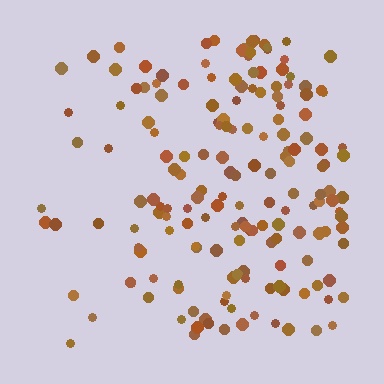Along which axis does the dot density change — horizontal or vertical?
Horizontal.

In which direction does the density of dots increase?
From left to right, with the right side densest.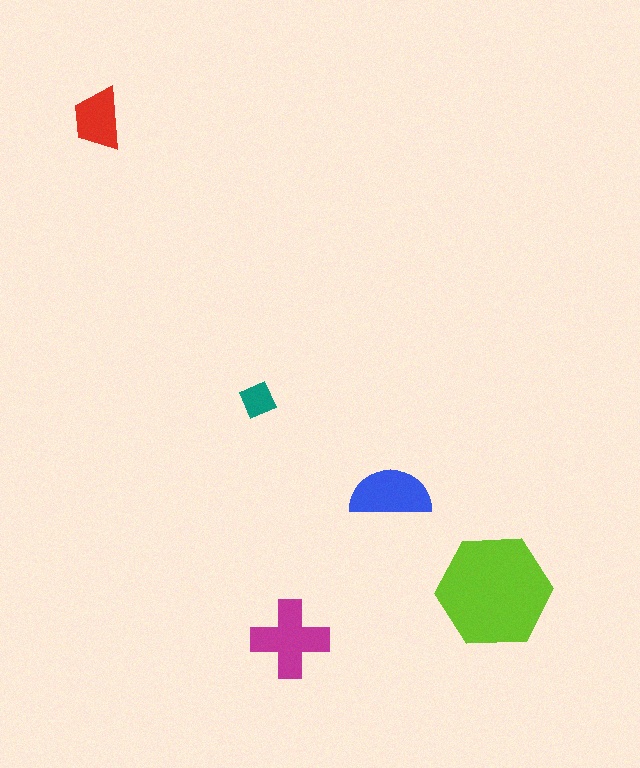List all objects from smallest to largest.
The teal square, the red trapezoid, the blue semicircle, the magenta cross, the lime hexagon.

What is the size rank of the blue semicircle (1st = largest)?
3rd.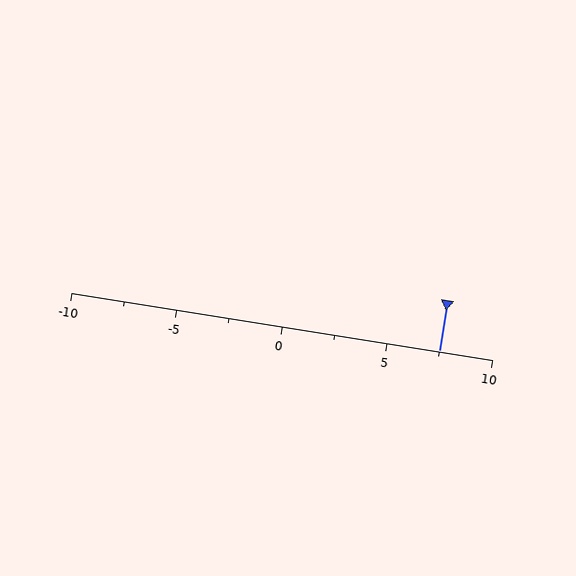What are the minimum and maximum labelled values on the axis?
The axis runs from -10 to 10.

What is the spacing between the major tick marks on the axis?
The major ticks are spaced 5 apart.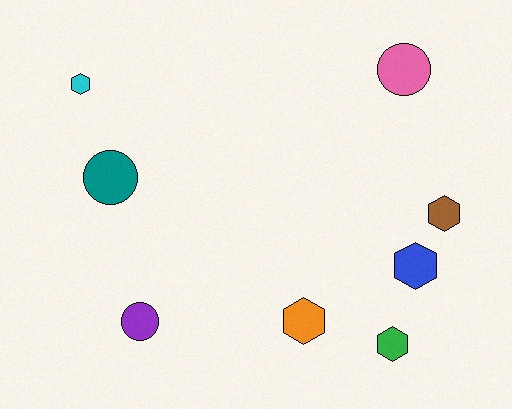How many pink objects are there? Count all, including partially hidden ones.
There is 1 pink object.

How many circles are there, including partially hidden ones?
There are 3 circles.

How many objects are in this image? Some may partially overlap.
There are 8 objects.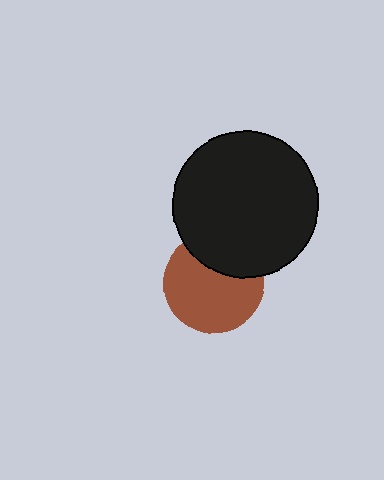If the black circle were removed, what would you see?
You would see the complete brown circle.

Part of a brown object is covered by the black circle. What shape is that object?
It is a circle.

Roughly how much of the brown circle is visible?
Most of it is visible (roughly 70%).